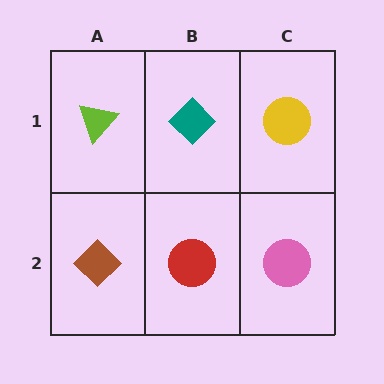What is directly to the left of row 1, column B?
A lime triangle.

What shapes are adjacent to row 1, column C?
A pink circle (row 2, column C), a teal diamond (row 1, column B).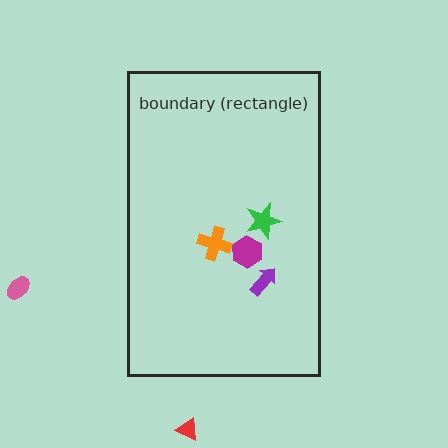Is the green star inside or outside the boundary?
Inside.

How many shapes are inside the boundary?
4 inside, 2 outside.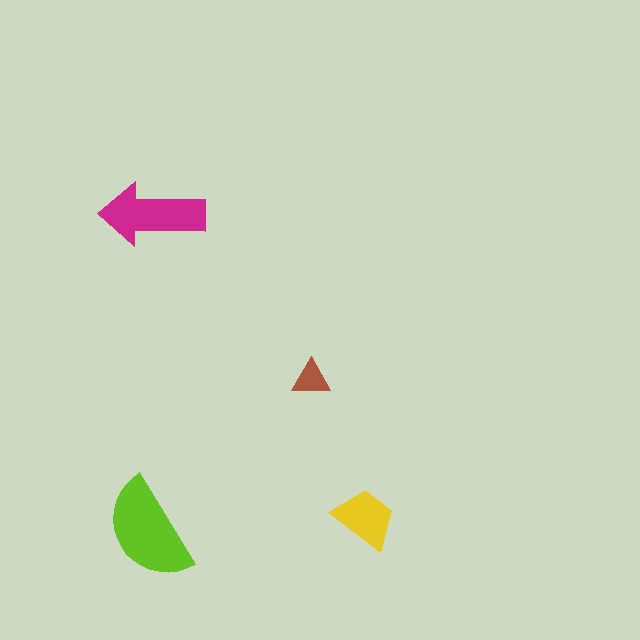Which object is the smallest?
The brown triangle.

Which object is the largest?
The lime semicircle.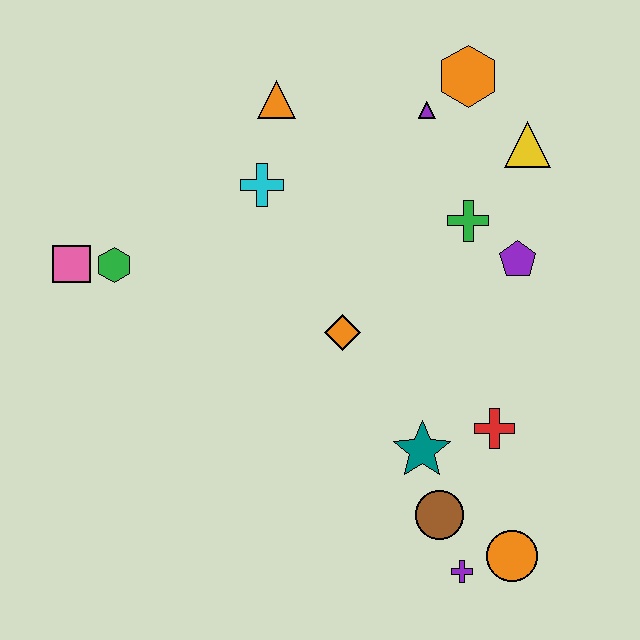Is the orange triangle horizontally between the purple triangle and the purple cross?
No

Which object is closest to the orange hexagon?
The purple triangle is closest to the orange hexagon.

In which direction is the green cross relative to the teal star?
The green cross is above the teal star.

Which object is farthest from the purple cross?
The orange triangle is farthest from the purple cross.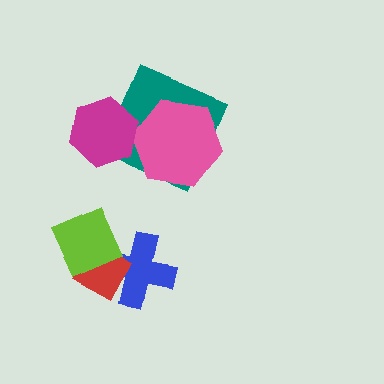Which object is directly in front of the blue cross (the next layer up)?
The red diamond is directly in front of the blue cross.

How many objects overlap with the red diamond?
2 objects overlap with the red diamond.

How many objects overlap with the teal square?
2 objects overlap with the teal square.